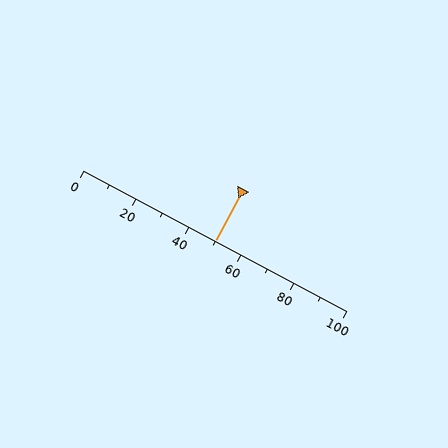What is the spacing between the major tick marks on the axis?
The major ticks are spaced 20 apart.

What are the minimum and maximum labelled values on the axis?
The axis runs from 0 to 100.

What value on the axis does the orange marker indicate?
The marker indicates approximately 50.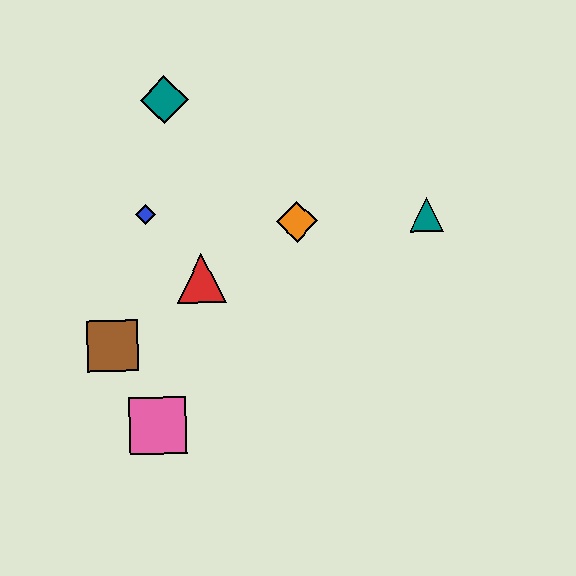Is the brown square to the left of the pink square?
Yes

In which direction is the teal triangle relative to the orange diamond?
The teal triangle is to the right of the orange diamond.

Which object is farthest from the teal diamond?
The pink square is farthest from the teal diamond.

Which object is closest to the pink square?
The brown square is closest to the pink square.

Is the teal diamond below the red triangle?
No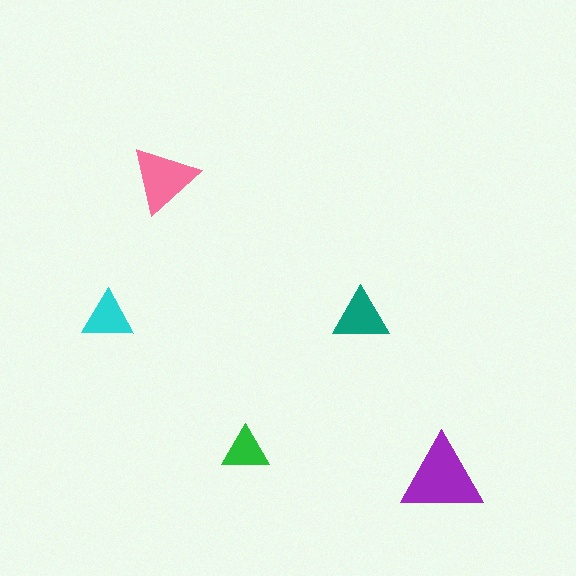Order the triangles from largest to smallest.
the purple one, the pink one, the teal one, the cyan one, the green one.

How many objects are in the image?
There are 5 objects in the image.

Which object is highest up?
The pink triangle is topmost.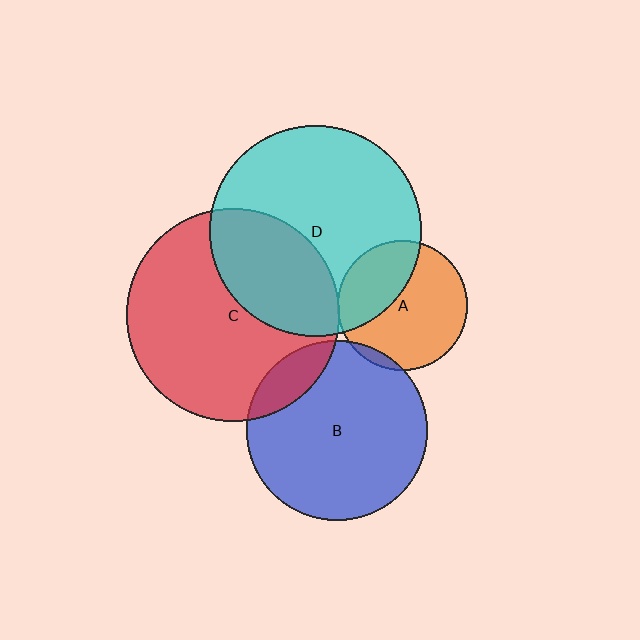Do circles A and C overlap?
Yes.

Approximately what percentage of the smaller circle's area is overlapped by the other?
Approximately 5%.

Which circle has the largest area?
Circle C (red).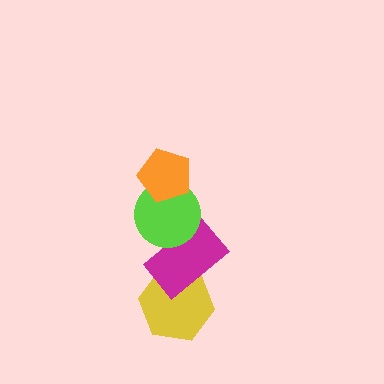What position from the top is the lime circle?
The lime circle is 2nd from the top.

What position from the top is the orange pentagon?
The orange pentagon is 1st from the top.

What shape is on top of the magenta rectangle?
The lime circle is on top of the magenta rectangle.